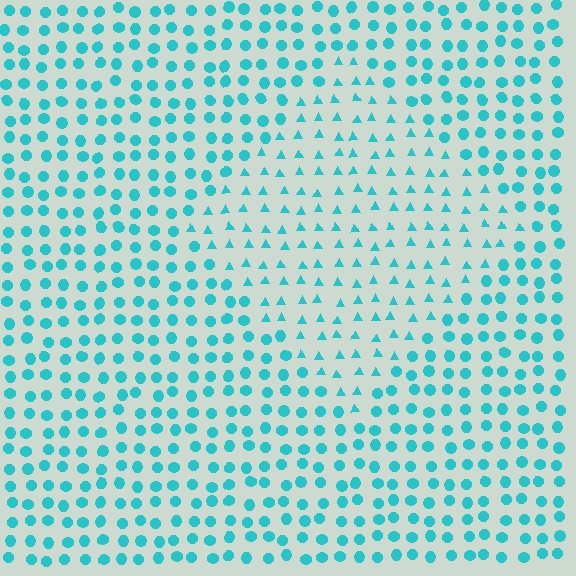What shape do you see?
I see a diamond.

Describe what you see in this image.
The image is filled with small cyan elements arranged in a uniform grid. A diamond-shaped region contains triangles, while the surrounding area contains circles. The boundary is defined purely by the change in element shape.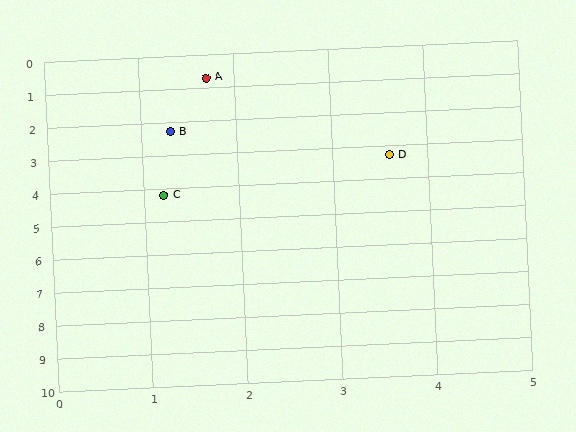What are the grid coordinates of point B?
Point B is at approximately (1.3, 2.3).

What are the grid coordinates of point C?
Point C is at approximately (1.2, 4.2).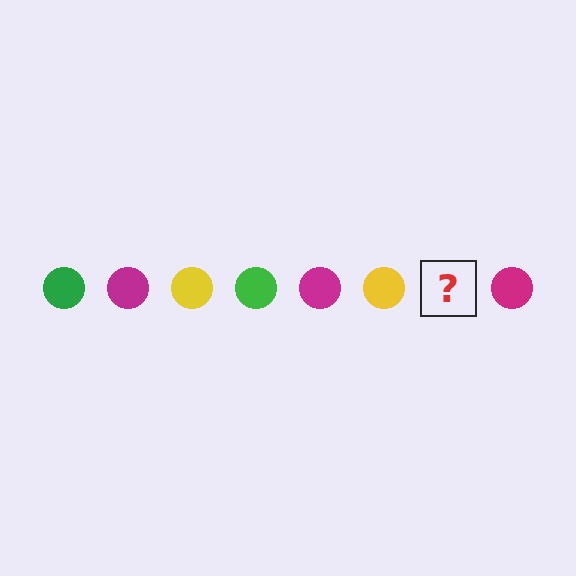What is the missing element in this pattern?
The missing element is a green circle.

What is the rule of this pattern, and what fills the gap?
The rule is that the pattern cycles through green, magenta, yellow circles. The gap should be filled with a green circle.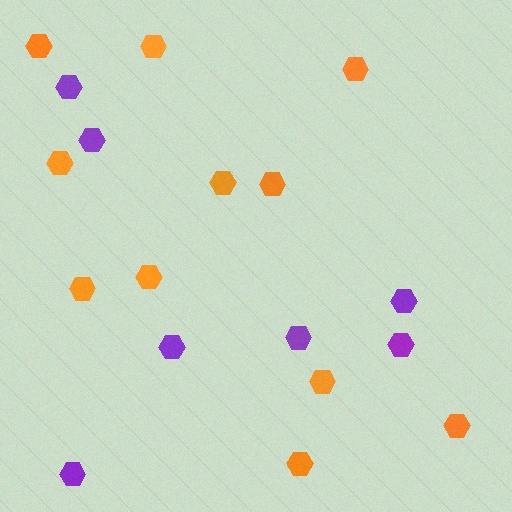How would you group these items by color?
There are 2 groups: one group of orange hexagons (11) and one group of purple hexagons (7).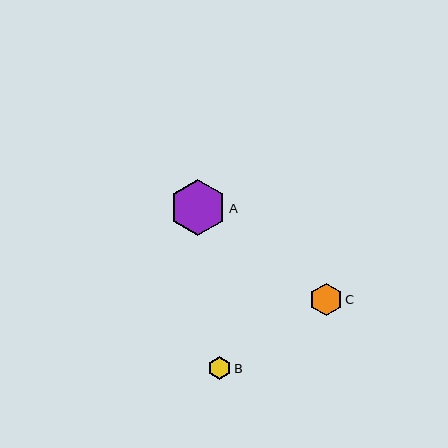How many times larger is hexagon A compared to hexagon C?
Hexagon A is approximately 1.7 times the size of hexagon C.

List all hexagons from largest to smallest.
From largest to smallest: A, C, B.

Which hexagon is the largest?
Hexagon A is the largest with a size of approximately 56 pixels.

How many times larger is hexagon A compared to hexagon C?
Hexagon A is approximately 1.7 times the size of hexagon C.